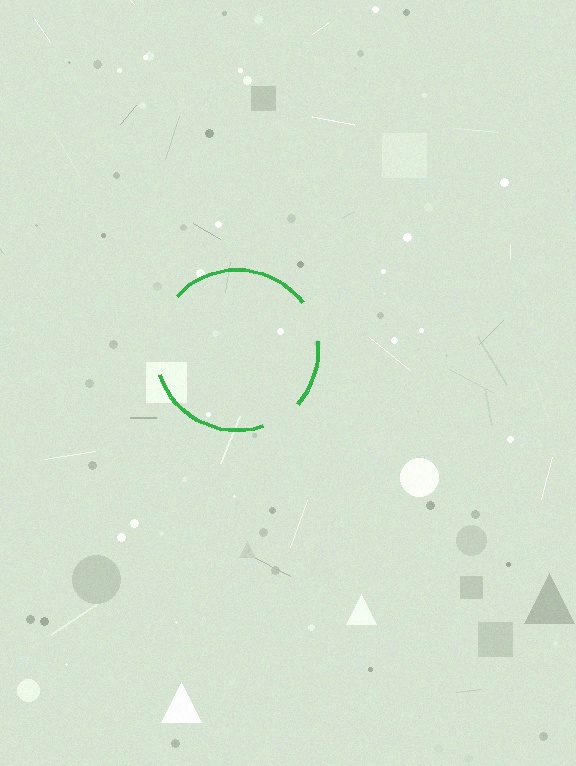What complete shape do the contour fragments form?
The contour fragments form a circle.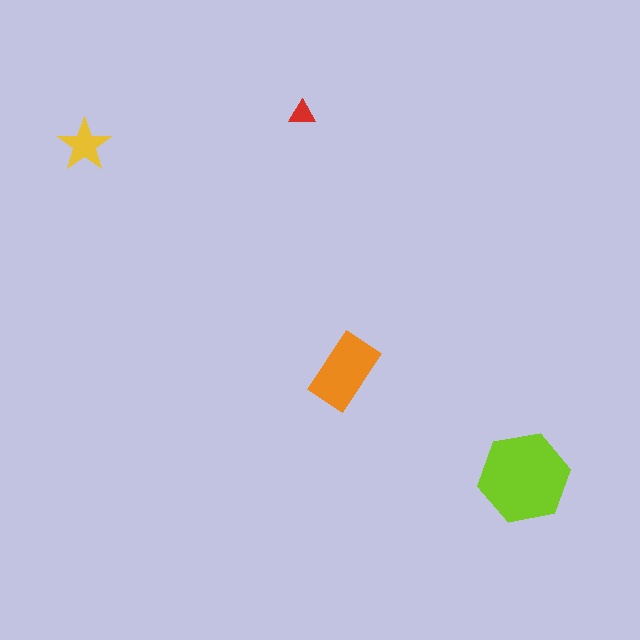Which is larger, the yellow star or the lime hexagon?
The lime hexagon.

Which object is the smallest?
The red triangle.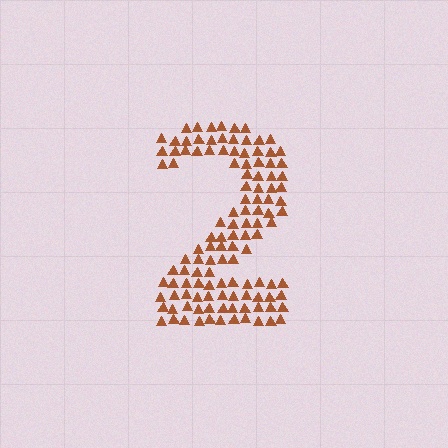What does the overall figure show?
The overall figure shows the digit 2.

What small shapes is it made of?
It is made of small triangles.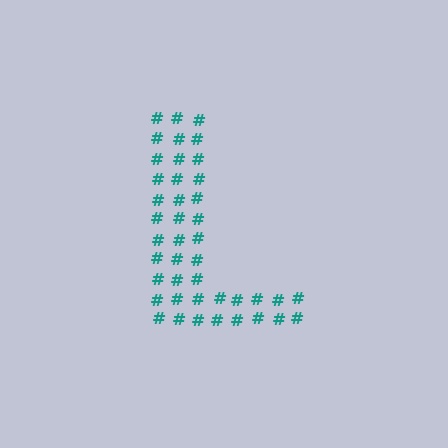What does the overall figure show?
The overall figure shows the letter L.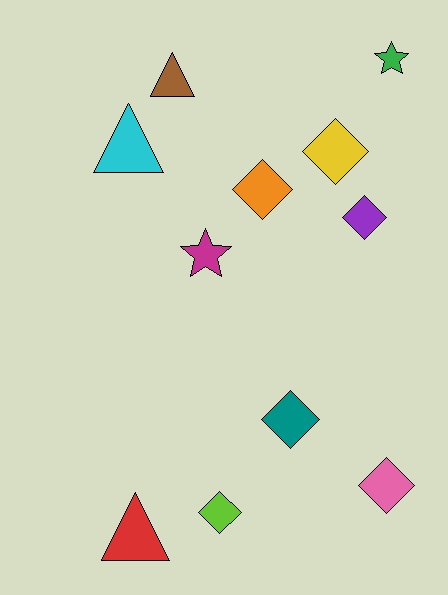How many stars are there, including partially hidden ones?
There are 2 stars.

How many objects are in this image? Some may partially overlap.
There are 11 objects.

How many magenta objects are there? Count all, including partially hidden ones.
There is 1 magenta object.